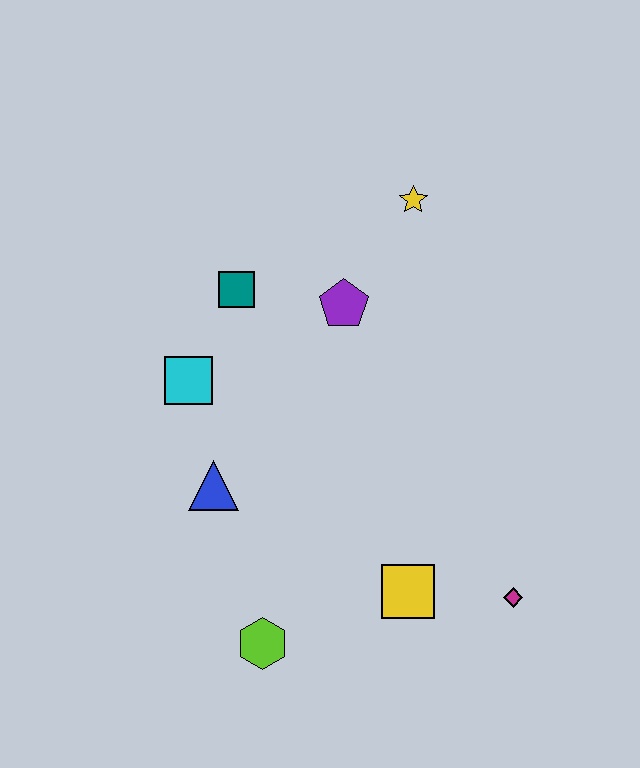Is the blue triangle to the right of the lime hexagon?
No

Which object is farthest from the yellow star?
The lime hexagon is farthest from the yellow star.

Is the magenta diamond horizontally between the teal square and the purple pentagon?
No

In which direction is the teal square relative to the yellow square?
The teal square is above the yellow square.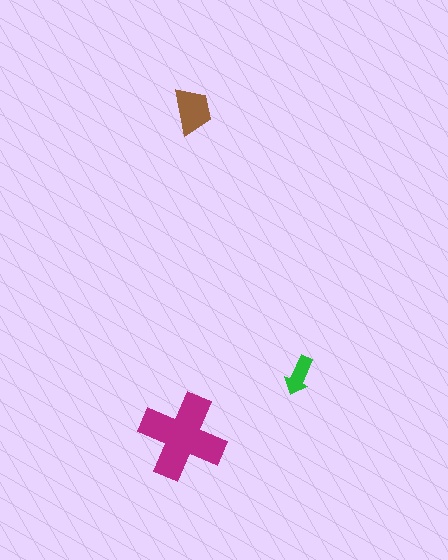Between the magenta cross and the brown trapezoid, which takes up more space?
The magenta cross.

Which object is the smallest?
The green arrow.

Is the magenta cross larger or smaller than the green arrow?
Larger.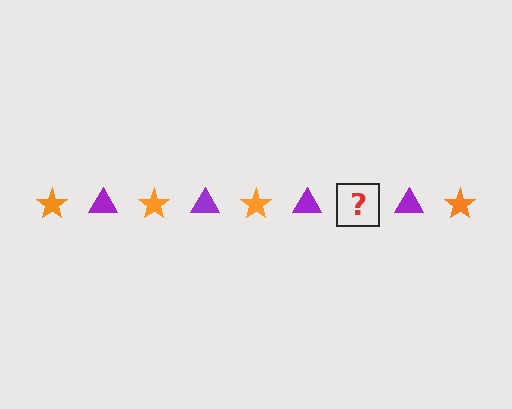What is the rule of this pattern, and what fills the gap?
The rule is that the pattern alternates between orange star and purple triangle. The gap should be filled with an orange star.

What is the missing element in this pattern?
The missing element is an orange star.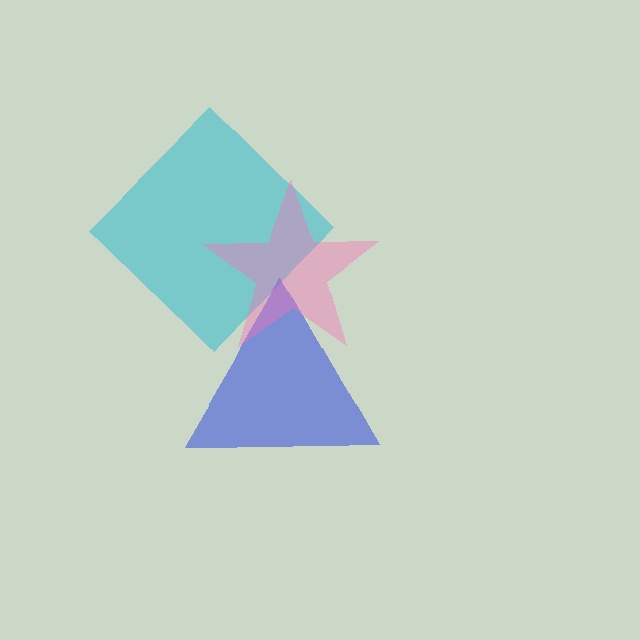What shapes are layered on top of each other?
The layered shapes are: a cyan diamond, a blue triangle, a pink star.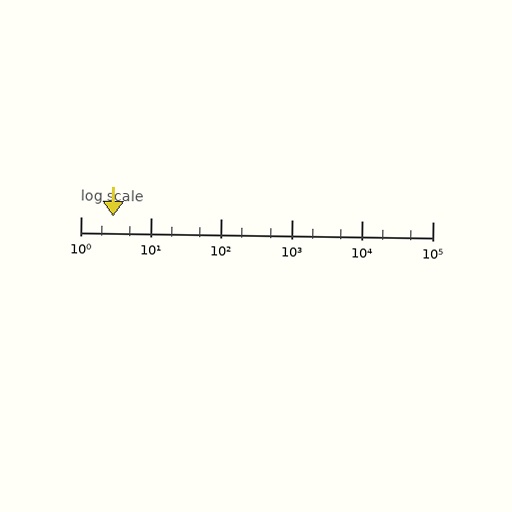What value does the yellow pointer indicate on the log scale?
The pointer indicates approximately 2.9.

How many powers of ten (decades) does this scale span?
The scale spans 5 decades, from 1 to 100000.